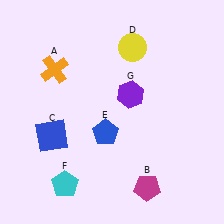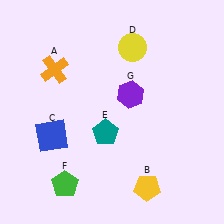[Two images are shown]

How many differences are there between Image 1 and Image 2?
There are 3 differences between the two images.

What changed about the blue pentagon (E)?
In Image 1, E is blue. In Image 2, it changed to teal.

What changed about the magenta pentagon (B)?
In Image 1, B is magenta. In Image 2, it changed to yellow.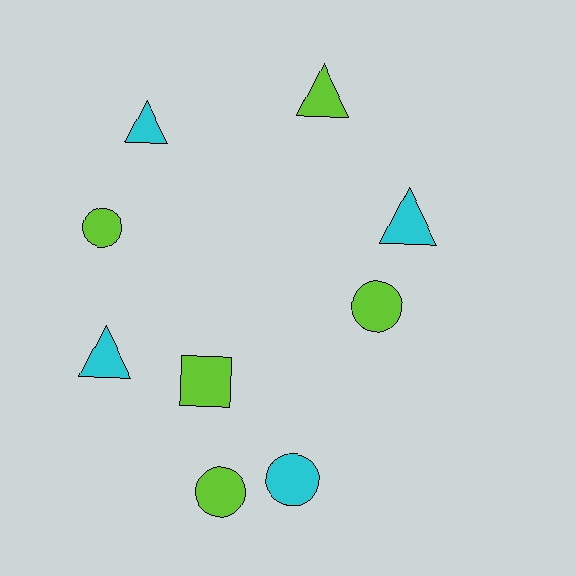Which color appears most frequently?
Lime, with 5 objects.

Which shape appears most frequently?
Circle, with 4 objects.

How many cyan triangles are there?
There are 3 cyan triangles.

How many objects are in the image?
There are 9 objects.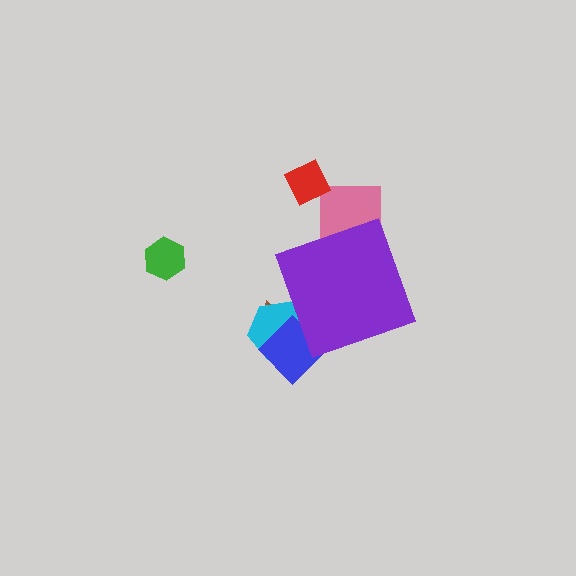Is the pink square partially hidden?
Yes, the pink square is partially hidden behind the purple diamond.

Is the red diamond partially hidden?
No, the red diamond is fully visible.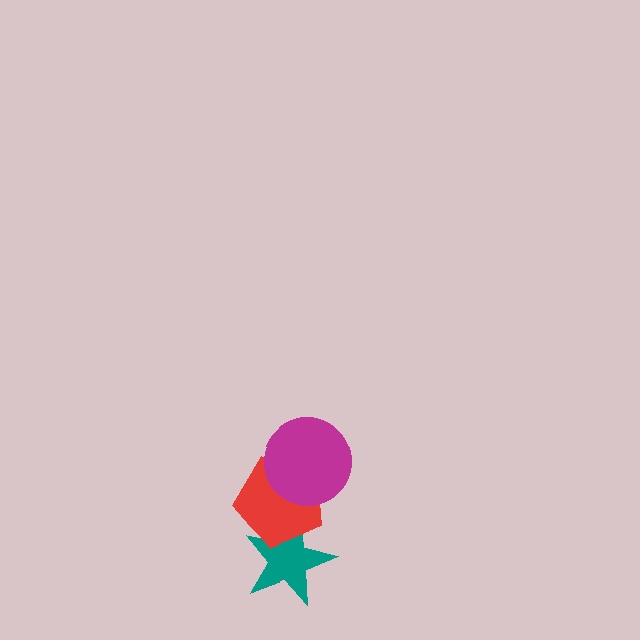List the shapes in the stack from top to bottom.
From top to bottom: the magenta circle, the red pentagon, the teal star.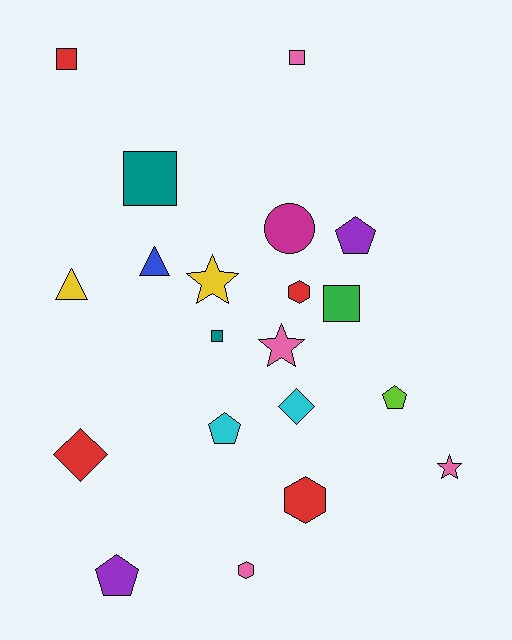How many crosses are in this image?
There are no crosses.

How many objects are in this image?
There are 20 objects.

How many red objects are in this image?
There are 4 red objects.